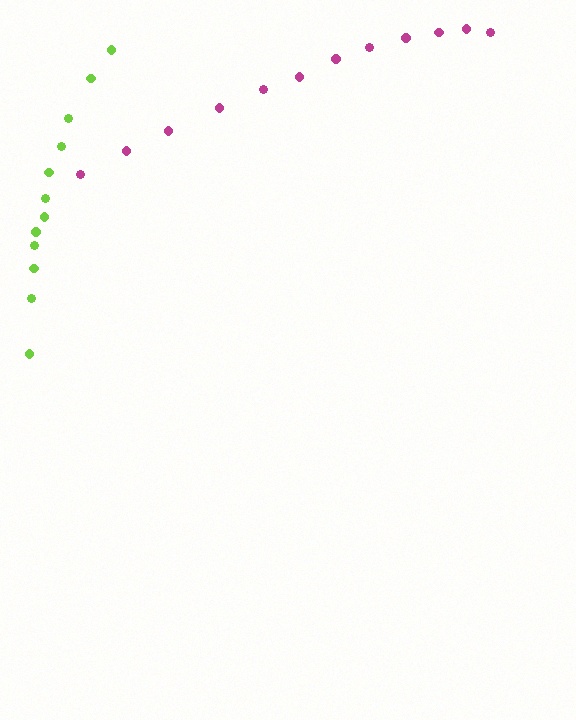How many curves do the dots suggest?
There are 2 distinct paths.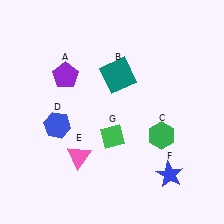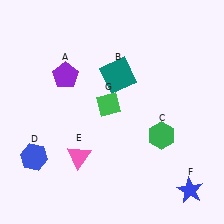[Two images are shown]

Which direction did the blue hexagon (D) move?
The blue hexagon (D) moved down.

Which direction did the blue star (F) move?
The blue star (F) moved right.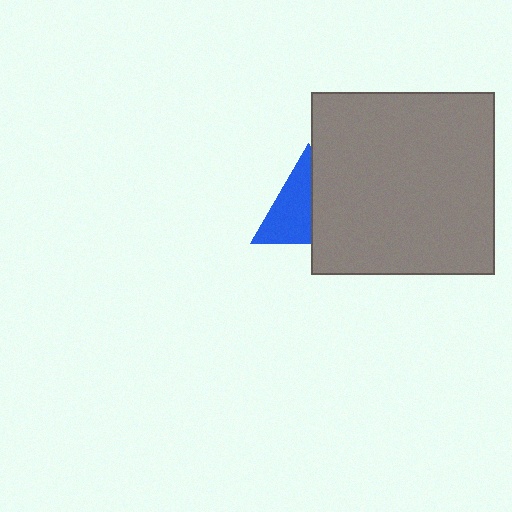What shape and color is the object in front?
The object in front is a gray square.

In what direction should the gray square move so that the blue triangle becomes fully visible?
The gray square should move right. That is the shortest direction to clear the overlap and leave the blue triangle fully visible.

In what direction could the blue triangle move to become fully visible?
The blue triangle could move left. That would shift it out from behind the gray square entirely.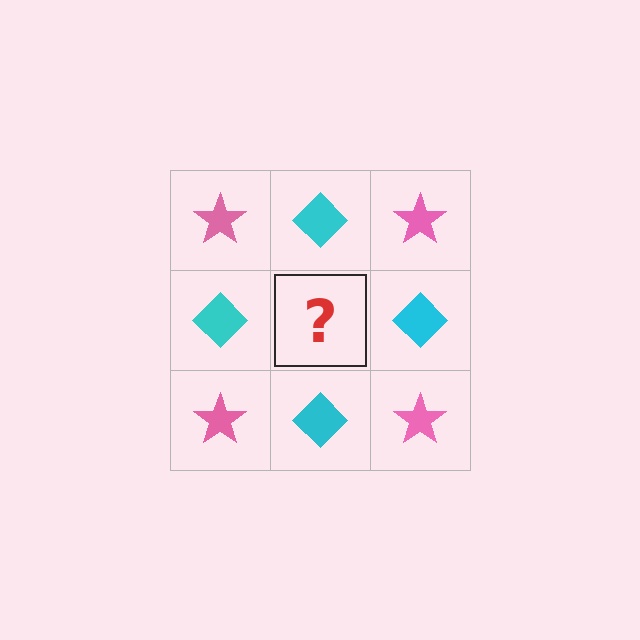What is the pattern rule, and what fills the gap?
The rule is that it alternates pink star and cyan diamond in a checkerboard pattern. The gap should be filled with a pink star.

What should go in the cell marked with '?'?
The missing cell should contain a pink star.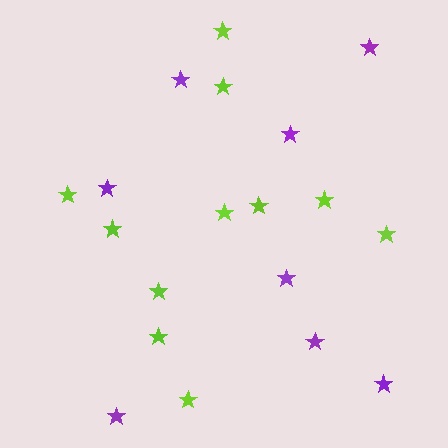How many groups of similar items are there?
There are 2 groups: one group of lime stars (11) and one group of purple stars (8).